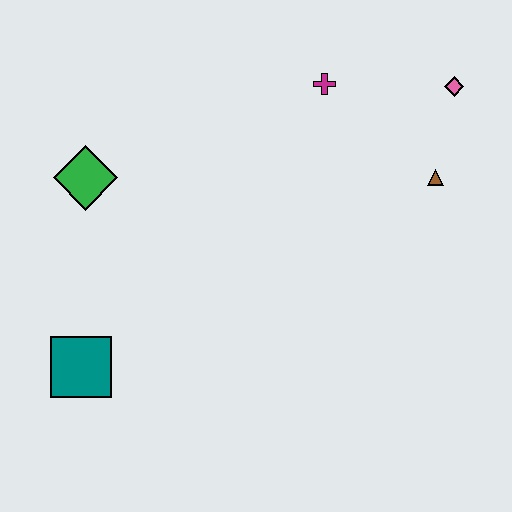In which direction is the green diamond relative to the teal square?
The green diamond is above the teal square.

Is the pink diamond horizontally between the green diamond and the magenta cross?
No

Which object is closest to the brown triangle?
The pink diamond is closest to the brown triangle.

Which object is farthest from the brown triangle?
The teal square is farthest from the brown triangle.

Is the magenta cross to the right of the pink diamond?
No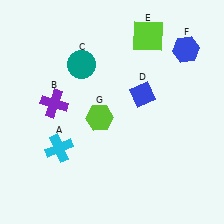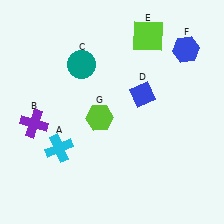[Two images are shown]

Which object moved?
The purple cross (B) moved down.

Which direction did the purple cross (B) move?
The purple cross (B) moved down.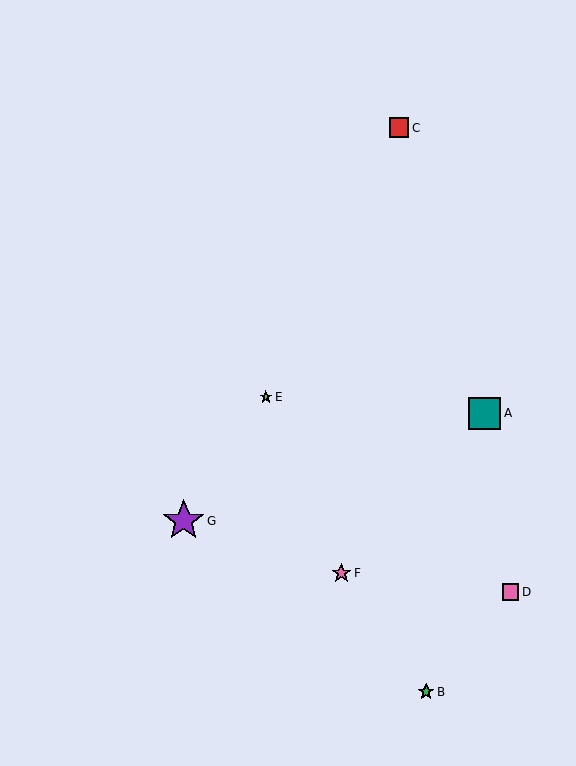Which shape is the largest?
The purple star (labeled G) is the largest.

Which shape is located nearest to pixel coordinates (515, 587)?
The pink square (labeled D) at (510, 592) is nearest to that location.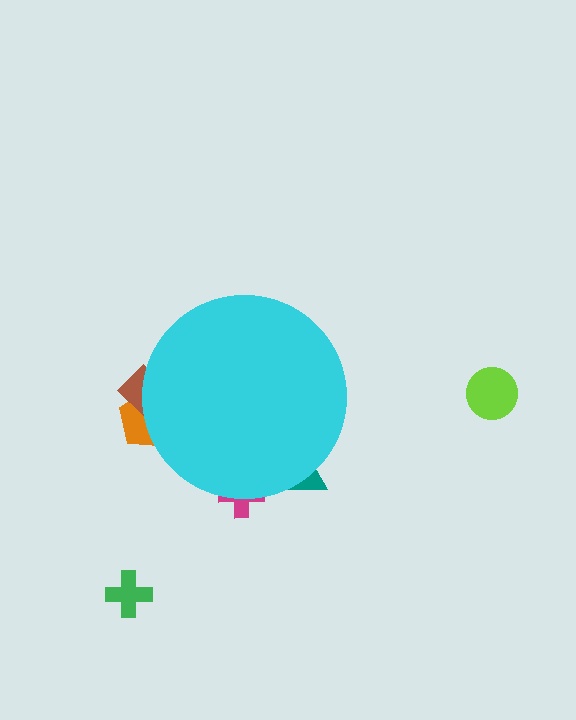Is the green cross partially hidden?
No, the green cross is fully visible.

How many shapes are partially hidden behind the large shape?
4 shapes are partially hidden.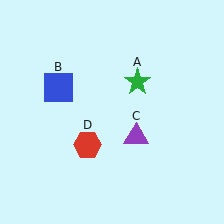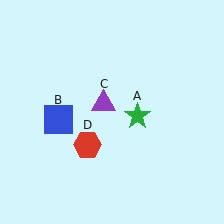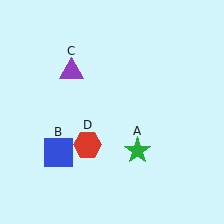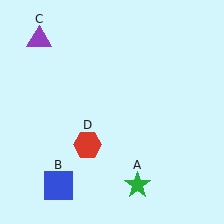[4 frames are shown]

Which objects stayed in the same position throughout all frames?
Red hexagon (object D) remained stationary.